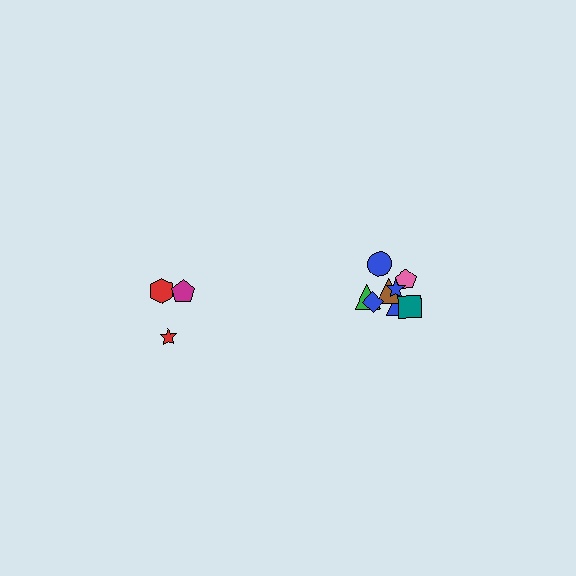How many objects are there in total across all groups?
There are 11 objects.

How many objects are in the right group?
There are 8 objects.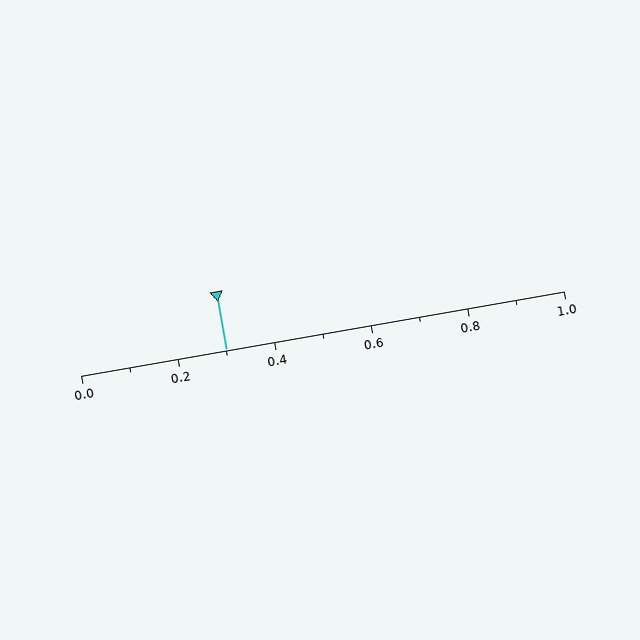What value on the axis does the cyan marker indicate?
The marker indicates approximately 0.3.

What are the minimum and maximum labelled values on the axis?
The axis runs from 0.0 to 1.0.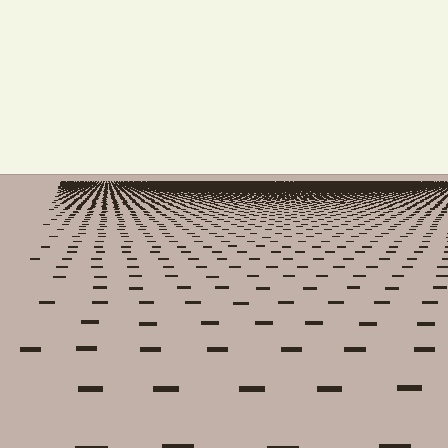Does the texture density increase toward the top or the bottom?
Density increases toward the top.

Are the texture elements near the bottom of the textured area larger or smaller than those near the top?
Larger. Near the bottom, elements are closer to the viewer and appear at a bigger on-screen size.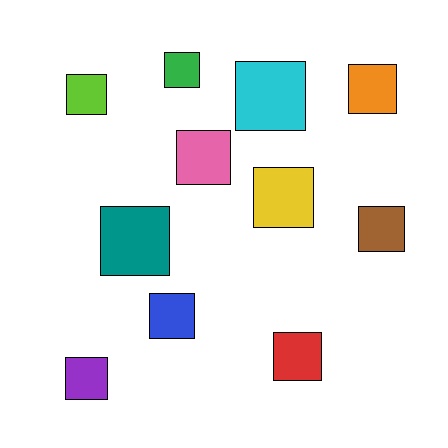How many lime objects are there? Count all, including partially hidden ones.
There is 1 lime object.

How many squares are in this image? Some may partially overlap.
There are 11 squares.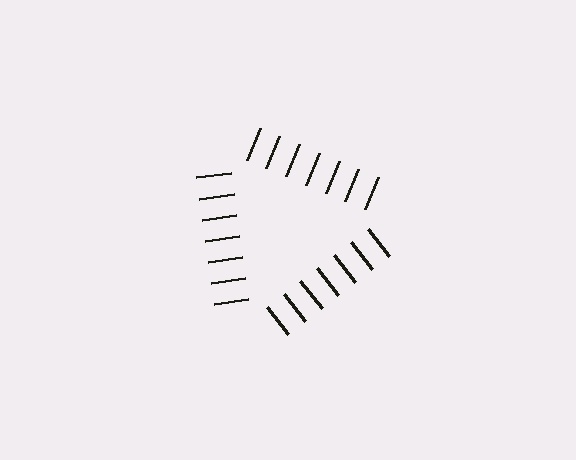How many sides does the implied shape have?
3 sides — the line-ends trace a triangle.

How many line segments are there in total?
21 — 7 along each of the 3 edges.